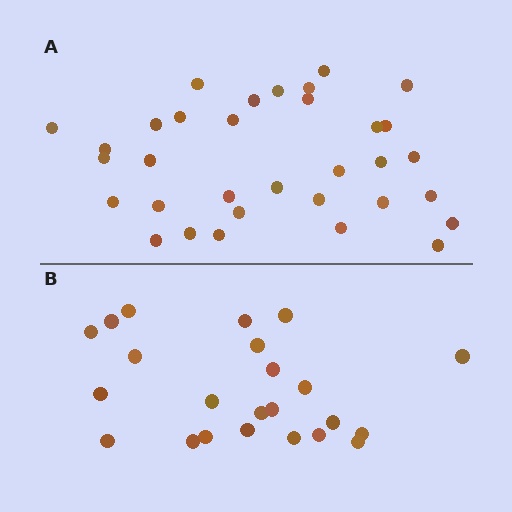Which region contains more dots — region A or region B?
Region A (the top region) has more dots.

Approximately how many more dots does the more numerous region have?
Region A has roughly 10 or so more dots than region B.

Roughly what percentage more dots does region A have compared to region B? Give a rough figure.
About 45% more.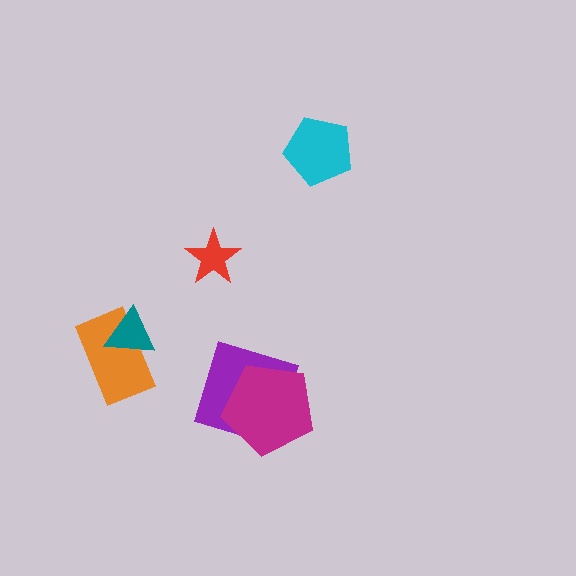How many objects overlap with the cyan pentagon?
0 objects overlap with the cyan pentagon.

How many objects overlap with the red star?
0 objects overlap with the red star.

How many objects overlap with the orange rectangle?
1 object overlaps with the orange rectangle.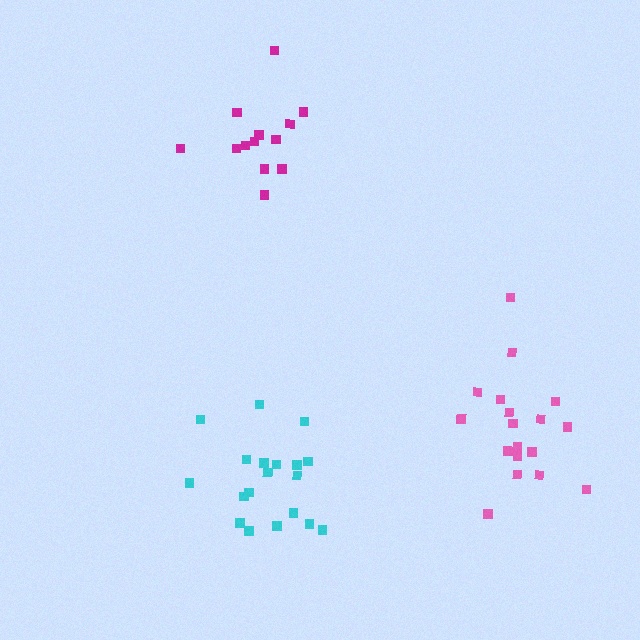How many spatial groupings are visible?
There are 3 spatial groupings.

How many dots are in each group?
Group 1: 19 dots, Group 2: 13 dots, Group 3: 19 dots (51 total).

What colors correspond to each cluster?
The clusters are colored: pink, magenta, cyan.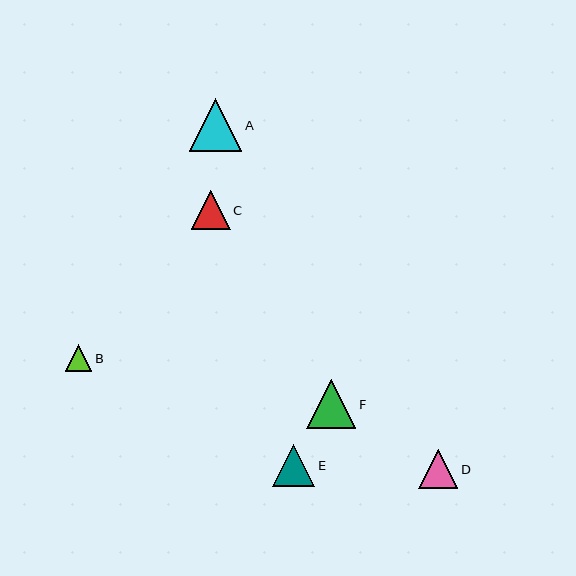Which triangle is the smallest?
Triangle B is the smallest with a size of approximately 26 pixels.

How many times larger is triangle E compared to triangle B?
Triangle E is approximately 1.6 times the size of triangle B.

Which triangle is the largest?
Triangle A is the largest with a size of approximately 53 pixels.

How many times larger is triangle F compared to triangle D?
Triangle F is approximately 1.3 times the size of triangle D.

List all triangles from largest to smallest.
From largest to smallest: A, F, E, C, D, B.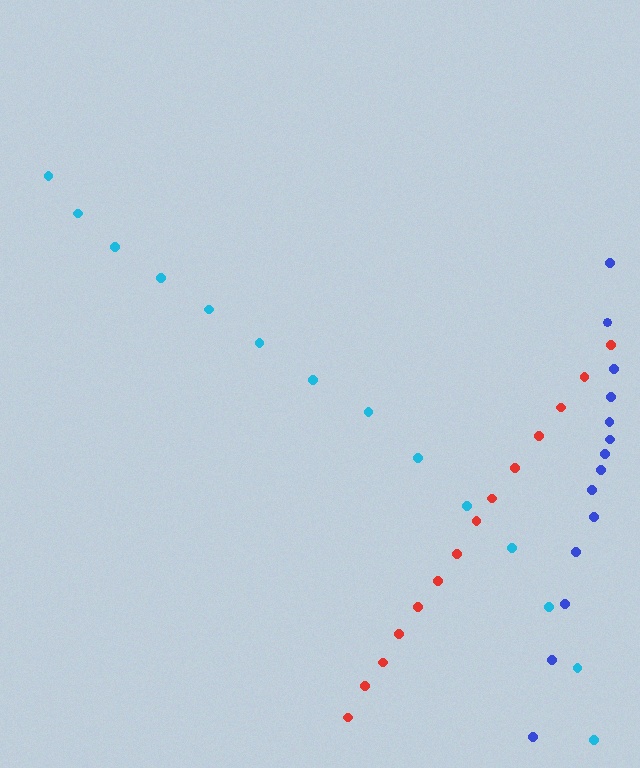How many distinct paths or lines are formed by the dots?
There are 3 distinct paths.